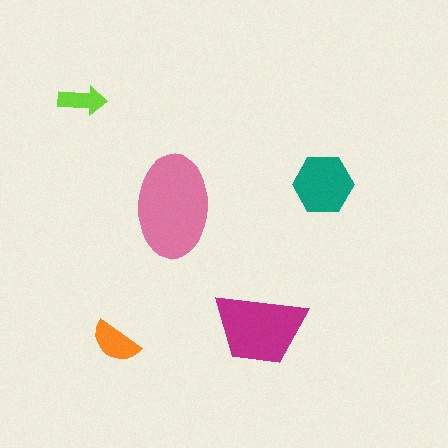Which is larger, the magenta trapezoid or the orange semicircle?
The magenta trapezoid.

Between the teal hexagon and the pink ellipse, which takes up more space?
The pink ellipse.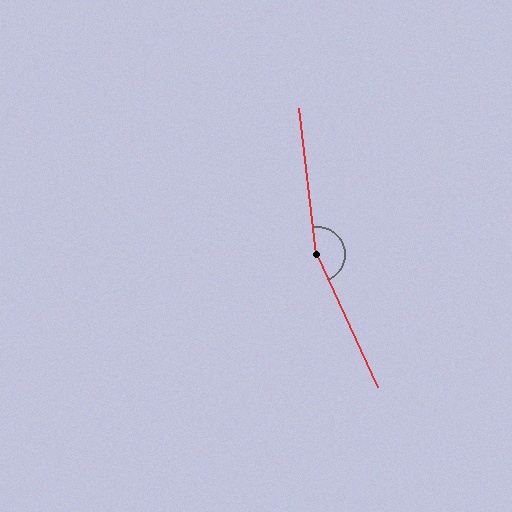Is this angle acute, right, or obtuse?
It is obtuse.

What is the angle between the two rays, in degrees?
Approximately 162 degrees.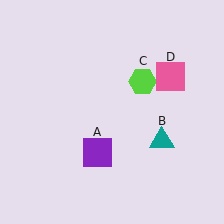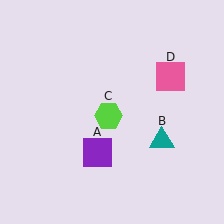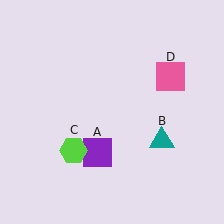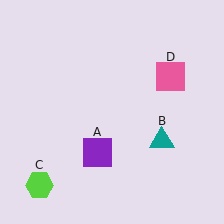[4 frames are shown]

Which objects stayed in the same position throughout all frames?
Purple square (object A) and teal triangle (object B) and pink square (object D) remained stationary.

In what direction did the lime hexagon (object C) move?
The lime hexagon (object C) moved down and to the left.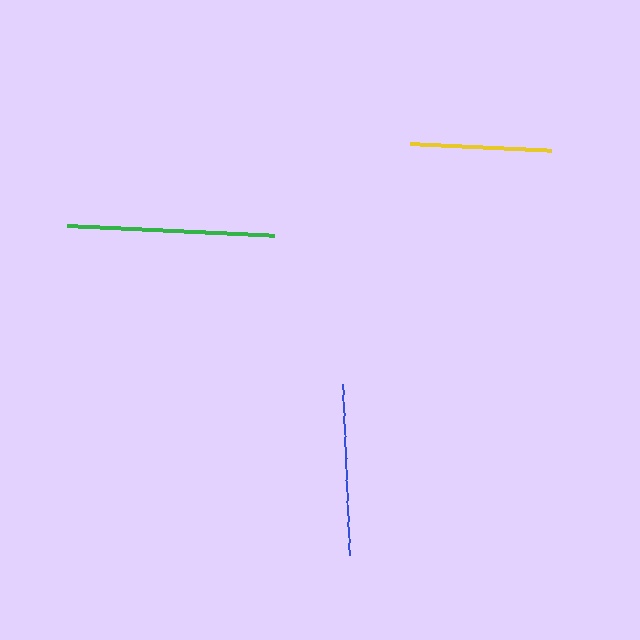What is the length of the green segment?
The green segment is approximately 207 pixels long.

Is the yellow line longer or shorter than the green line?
The green line is longer than the yellow line.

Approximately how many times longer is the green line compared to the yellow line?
The green line is approximately 1.5 times the length of the yellow line.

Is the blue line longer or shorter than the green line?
The green line is longer than the blue line.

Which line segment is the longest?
The green line is the longest at approximately 207 pixels.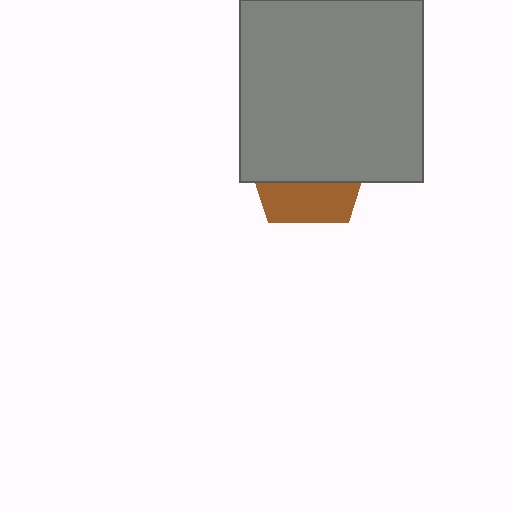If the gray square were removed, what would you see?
You would see the complete brown pentagon.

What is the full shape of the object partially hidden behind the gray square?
The partially hidden object is a brown pentagon.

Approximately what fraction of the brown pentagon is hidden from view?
Roughly 67% of the brown pentagon is hidden behind the gray square.